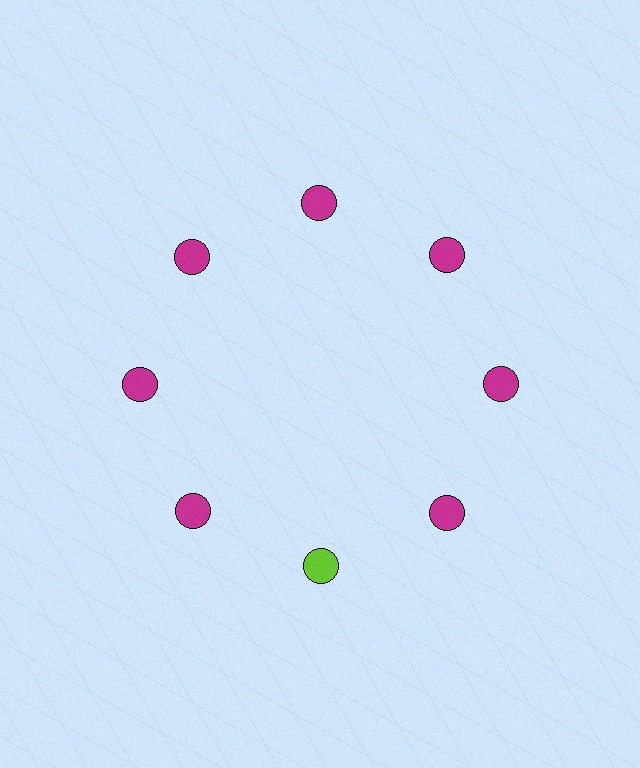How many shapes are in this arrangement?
There are 8 shapes arranged in a ring pattern.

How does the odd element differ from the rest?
It has a different color: lime instead of magenta.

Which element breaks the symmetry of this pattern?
The lime circle at roughly the 6 o'clock position breaks the symmetry. All other shapes are magenta circles.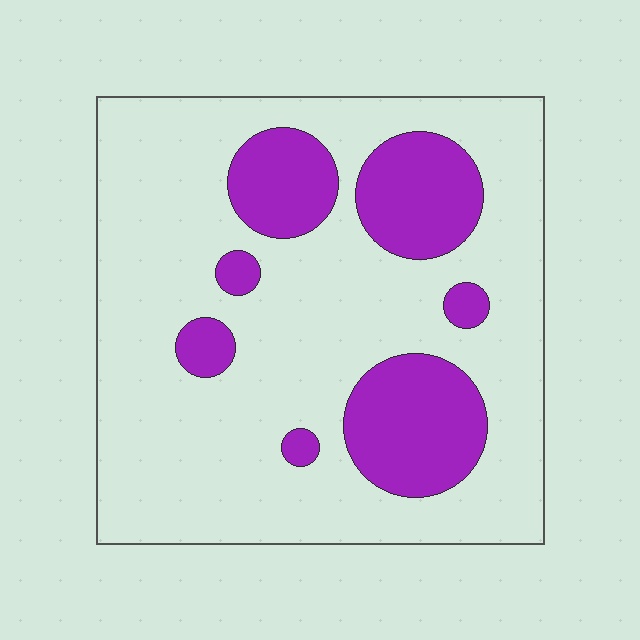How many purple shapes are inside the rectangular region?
7.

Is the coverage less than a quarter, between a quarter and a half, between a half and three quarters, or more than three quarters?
Less than a quarter.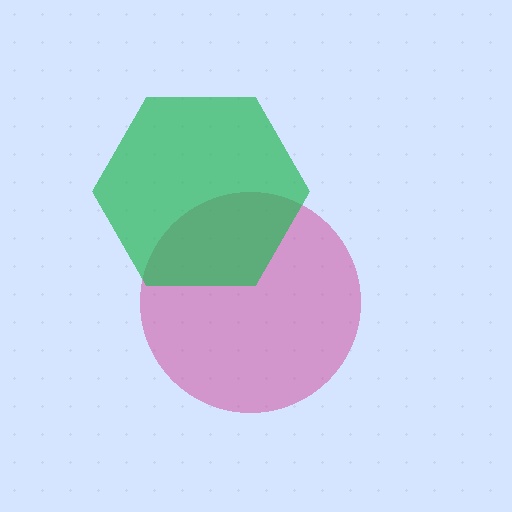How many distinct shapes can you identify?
There are 2 distinct shapes: a magenta circle, a green hexagon.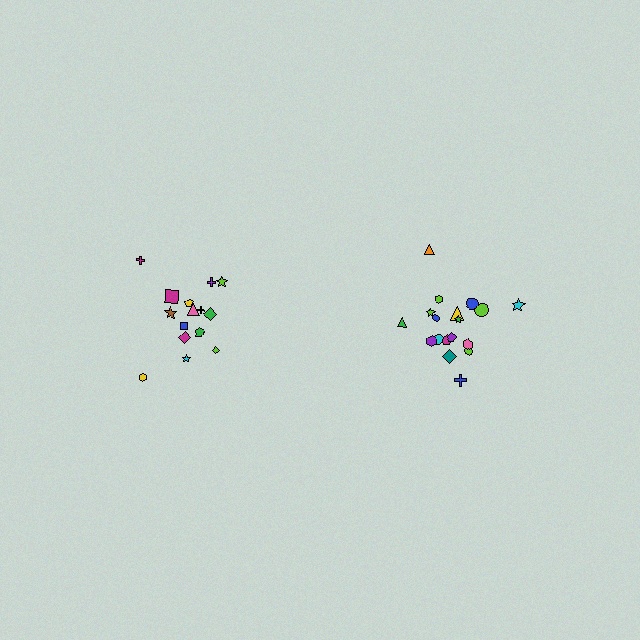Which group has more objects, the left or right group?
The right group.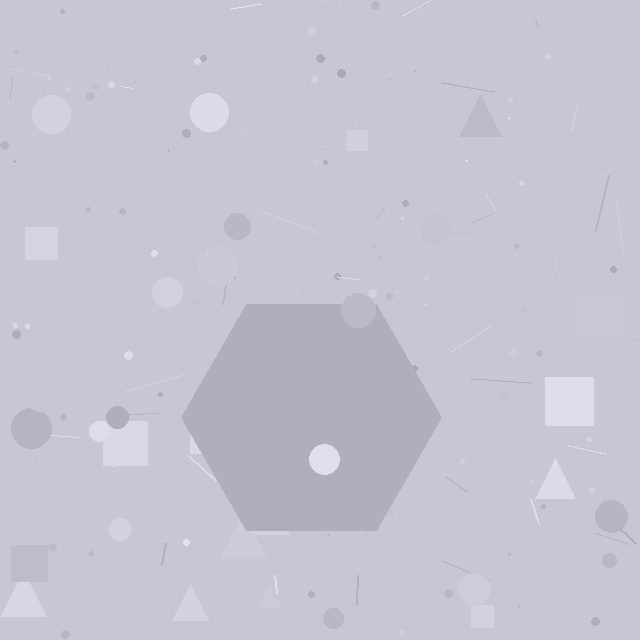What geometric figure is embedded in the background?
A hexagon is embedded in the background.